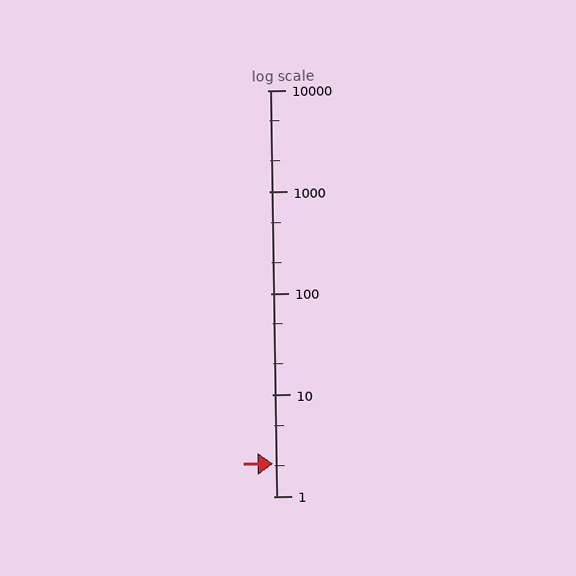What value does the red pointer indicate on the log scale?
The pointer indicates approximately 2.1.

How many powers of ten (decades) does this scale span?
The scale spans 4 decades, from 1 to 10000.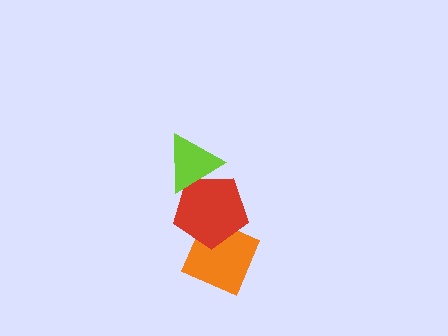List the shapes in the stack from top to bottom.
From top to bottom: the lime triangle, the red pentagon, the orange diamond.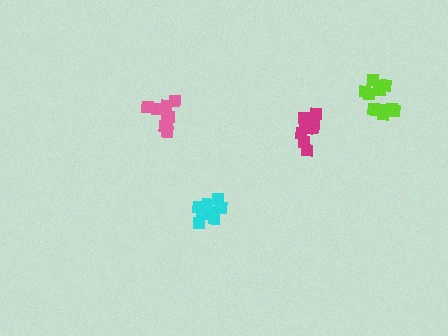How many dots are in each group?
Group 1: 9 dots, Group 2: 10 dots, Group 3: 10 dots, Group 4: 12 dots (41 total).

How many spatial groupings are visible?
There are 4 spatial groupings.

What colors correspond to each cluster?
The clusters are colored: pink, cyan, magenta, lime.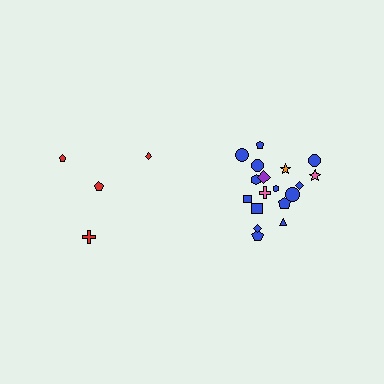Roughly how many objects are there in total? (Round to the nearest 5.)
Roughly 20 objects in total.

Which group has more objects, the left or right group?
The right group.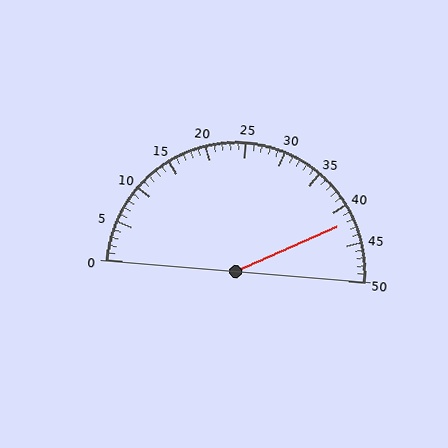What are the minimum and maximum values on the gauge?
The gauge ranges from 0 to 50.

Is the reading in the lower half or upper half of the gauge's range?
The reading is in the upper half of the range (0 to 50).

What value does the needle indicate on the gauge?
The needle indicates approximately 42.